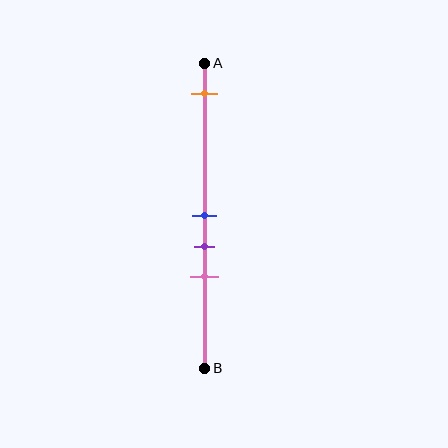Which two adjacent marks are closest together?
The blue and purple marks are the closest adjacent pair.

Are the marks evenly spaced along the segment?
No, the marks are not evenly spaced.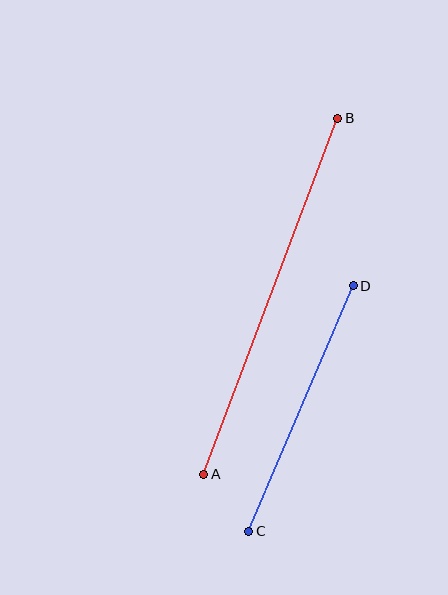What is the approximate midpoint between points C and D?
The midpoint is at approximately (301, 409) pixels.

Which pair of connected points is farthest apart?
Points A and B are farthest apart.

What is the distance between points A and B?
The distance is approximately 381 pixels.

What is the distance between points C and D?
The distance is approximately 267 pixels.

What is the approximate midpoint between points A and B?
The midpoint is at approximately (271, 296) pixels.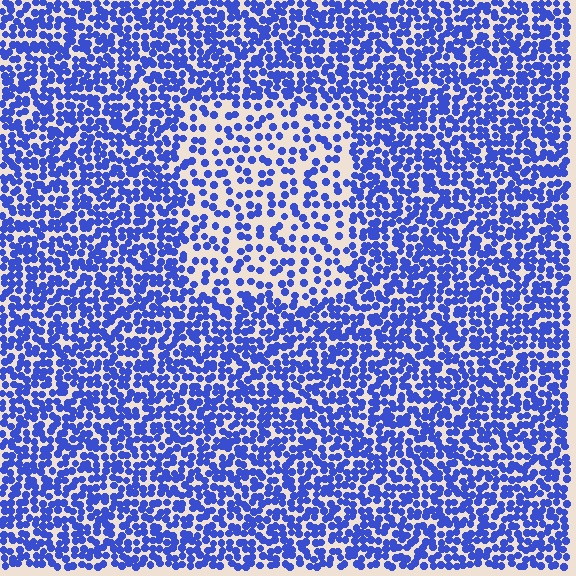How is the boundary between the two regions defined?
The boundary is defined by a change in element density (approximately 2.0x ratio). All elements are the same color, size, and shape.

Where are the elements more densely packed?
The elements are more densely packed outside the rectangle boundary.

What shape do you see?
I see a rectangle.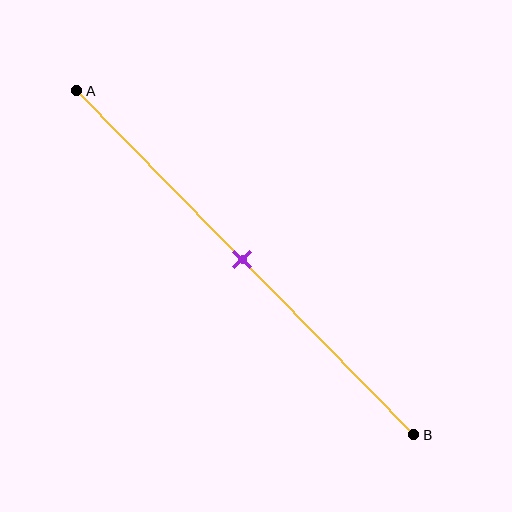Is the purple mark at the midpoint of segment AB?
Yes, the mark is approximately at the midpoint.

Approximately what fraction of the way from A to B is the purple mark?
The purple mark is approximately 50% of the way from A to B.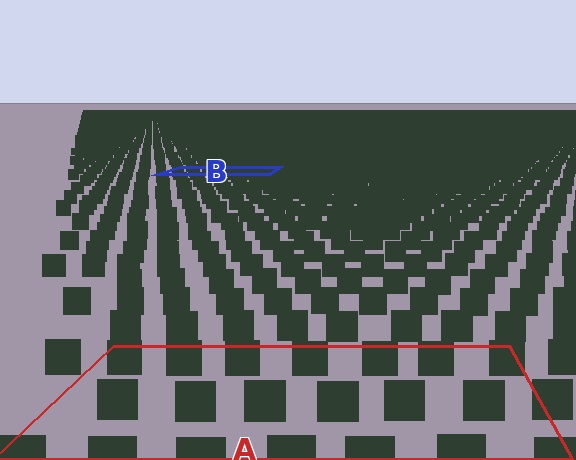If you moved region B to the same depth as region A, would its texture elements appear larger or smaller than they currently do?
They would appear larger. At a closer depth, the same texture elements are projected at a bigger on-screen size.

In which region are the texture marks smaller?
The texture marks are smaller in region B, because it is farther away.